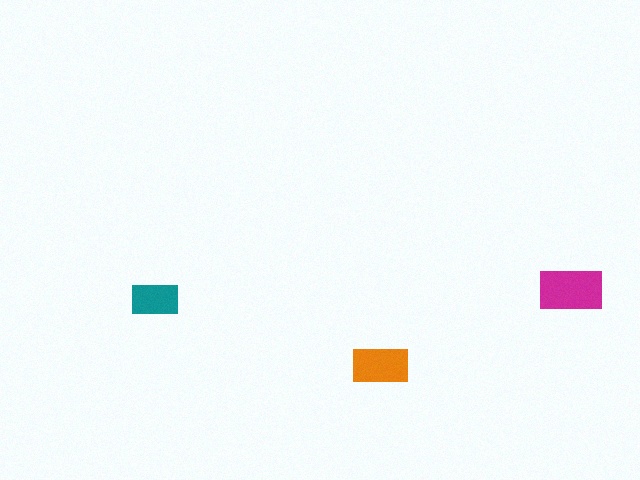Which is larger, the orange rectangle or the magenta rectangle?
The magenta one.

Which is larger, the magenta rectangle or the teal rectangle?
The magenta one.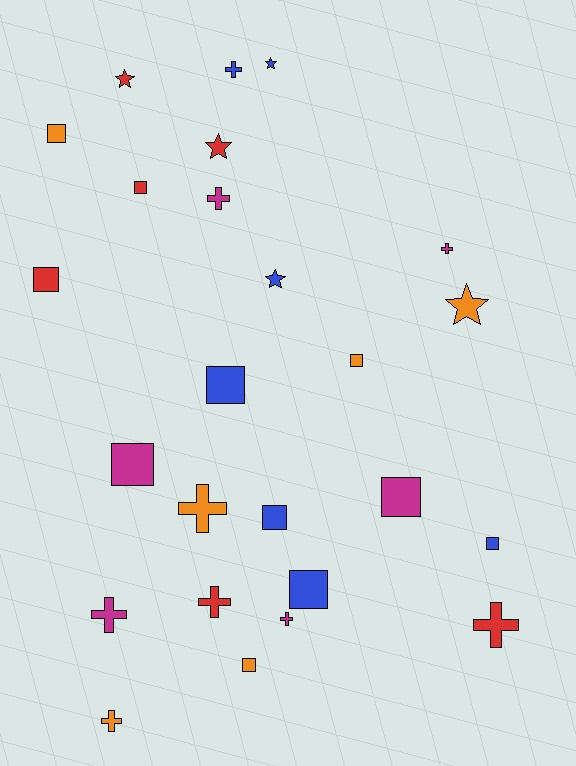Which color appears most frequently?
Blue, with 7 objects.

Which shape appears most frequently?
Square, with 11 objects.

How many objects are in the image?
There are 25 objects.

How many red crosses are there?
There are 2 red crosses.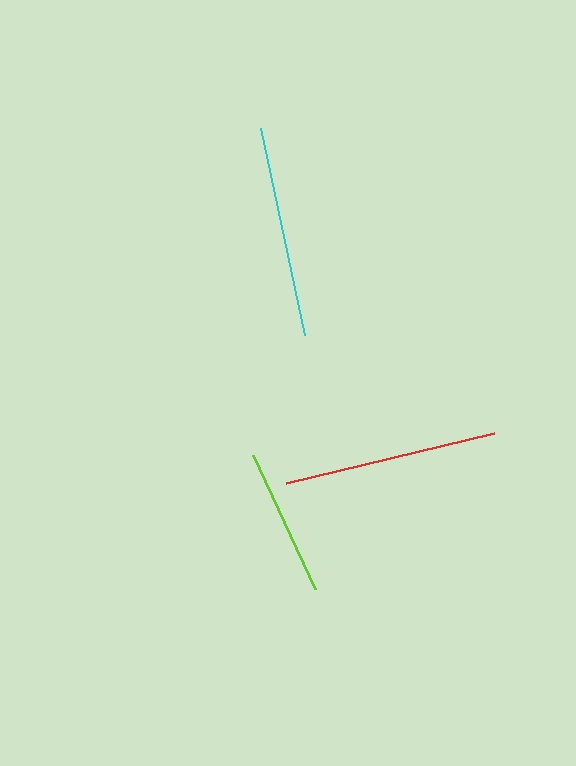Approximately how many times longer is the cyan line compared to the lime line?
The cyan line is approximately 1.4 times the length of the lime line.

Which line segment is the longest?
The red line is the longest at approximately 213 pixels.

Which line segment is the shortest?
The lime line is the shortest at approximately 148 pixels.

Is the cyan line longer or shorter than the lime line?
The cyan line is longer than the lime line.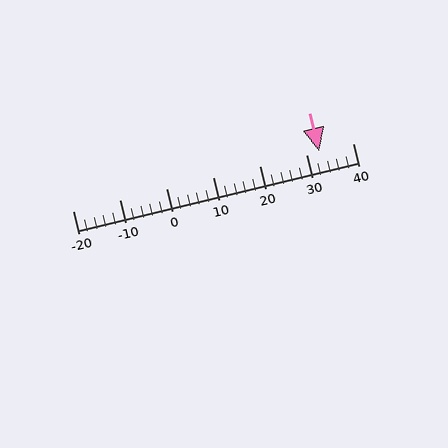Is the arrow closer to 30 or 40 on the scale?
The arrow is closer to 30.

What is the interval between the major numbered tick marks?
The major tick marks are spaced 10 units apart.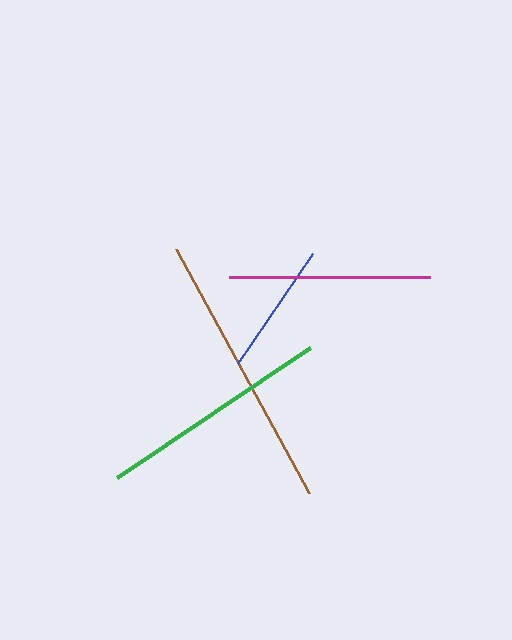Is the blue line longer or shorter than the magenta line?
The magenta line is longer than the blue line.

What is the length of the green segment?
The green segment is approximately 232 pixels long.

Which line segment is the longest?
The brown line is the longest at approximately 279 pixels.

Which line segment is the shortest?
The blue line is the shortest at approximately 133 pixels.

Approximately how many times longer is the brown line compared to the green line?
The brown line is approximately 1.2 times the length of the green line.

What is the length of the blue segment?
The blue segment is approximately 133 pixels long.